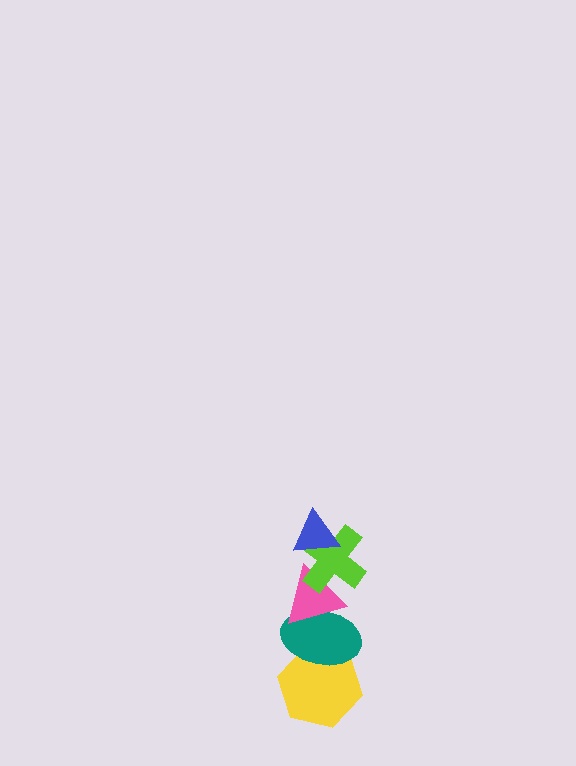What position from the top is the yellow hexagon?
The yellow hexagon is 5th from the top.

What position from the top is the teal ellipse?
The teal ellipse is 4th from the top.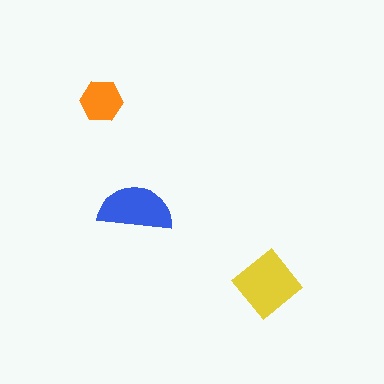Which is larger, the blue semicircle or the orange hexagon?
The blue semicircle.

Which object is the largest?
The yellow diamond.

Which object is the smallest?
The orange hexagon.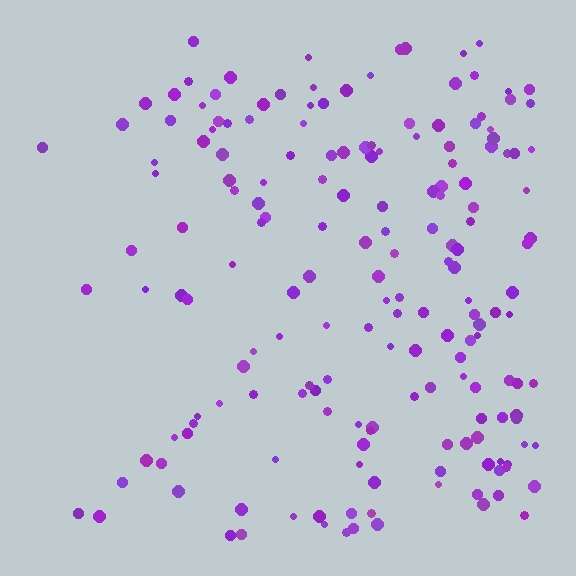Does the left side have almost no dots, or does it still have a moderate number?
Still a moderate number, just noticeably fewer than the right.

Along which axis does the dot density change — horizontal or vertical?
Horizontal.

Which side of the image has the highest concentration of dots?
The right.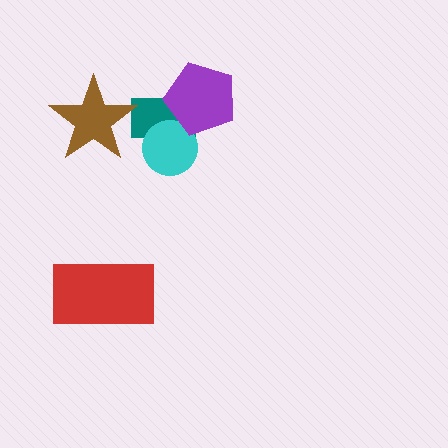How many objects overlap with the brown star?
1 object overlaps with the brown star.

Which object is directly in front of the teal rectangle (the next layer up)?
The cyan circle is directly in front of the teal rectangle.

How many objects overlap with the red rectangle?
0 objects overlap with the red rectangle.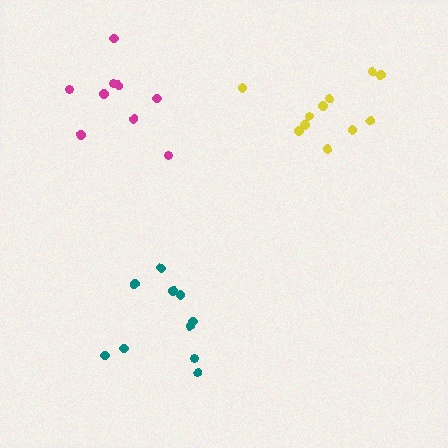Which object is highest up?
The yellow cluster is topmost.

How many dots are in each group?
Group 1: 10 dots, Group 2: 11 dots, Group 3: 9 dots (30 total).